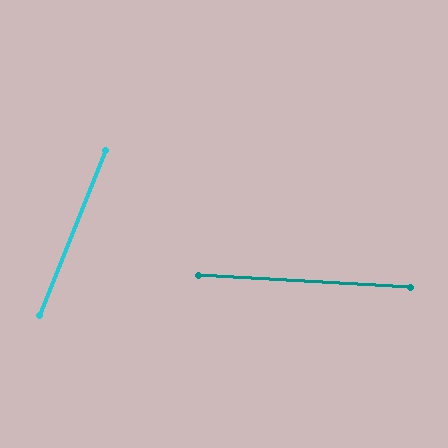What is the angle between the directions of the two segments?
Approximately 71 degrees.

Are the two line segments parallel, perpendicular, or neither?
Neither parallel nor perpendicular — they differ by about 71°.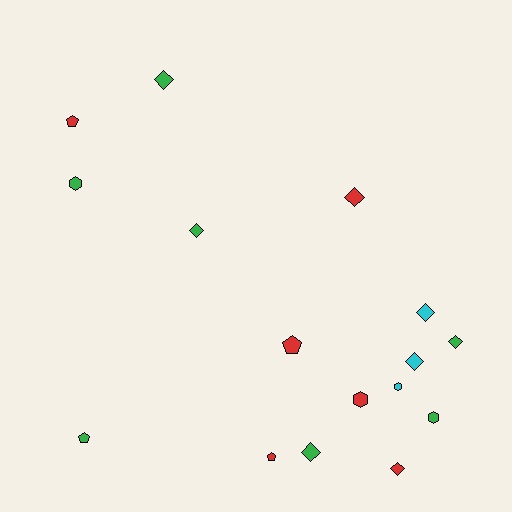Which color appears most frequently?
Green, with 7 objects.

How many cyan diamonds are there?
There are 2 cyan diamonds.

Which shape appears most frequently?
Diamond, with 8 objects.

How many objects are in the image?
There are 16 objects.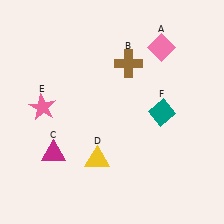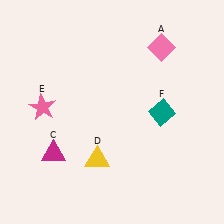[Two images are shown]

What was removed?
The brown cross (B) was removed in Image 2.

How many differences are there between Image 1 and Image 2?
There is 1 difference between the two images.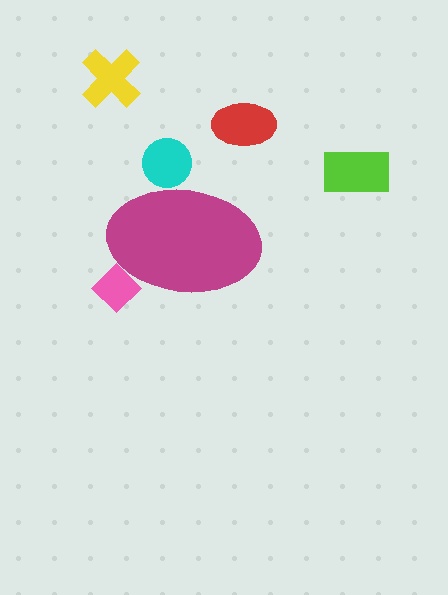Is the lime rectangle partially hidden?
No, the lime rectangle is fully visible.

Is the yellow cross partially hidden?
No, the yellow cross is fully visible.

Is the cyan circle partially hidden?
Yes, the cyan circle is partially hidden behind the magenta ellipse.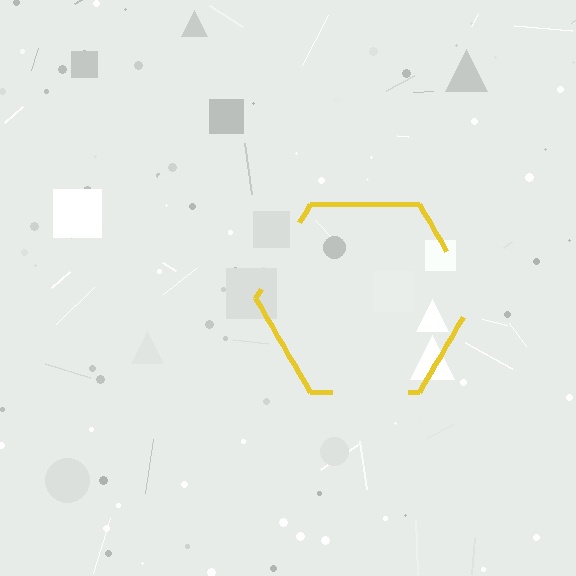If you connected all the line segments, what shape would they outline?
They would outline a hexagon.